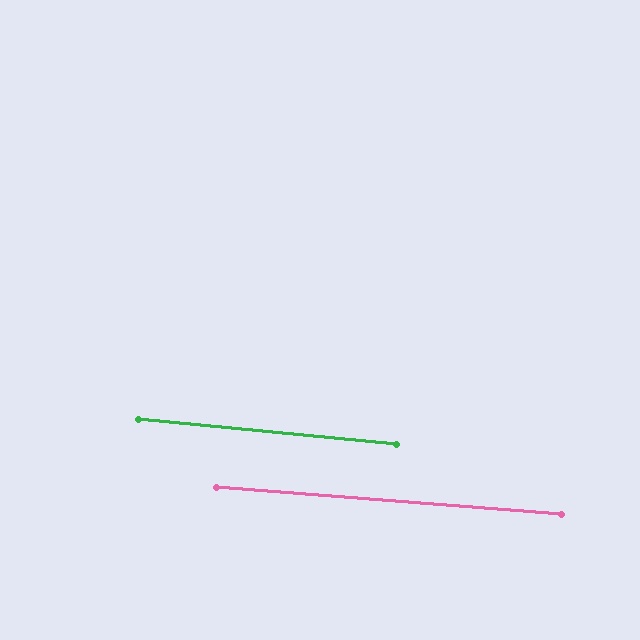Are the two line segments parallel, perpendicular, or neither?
Parallel — their directions differ by only 0.9°.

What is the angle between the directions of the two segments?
Approximately 1 degree.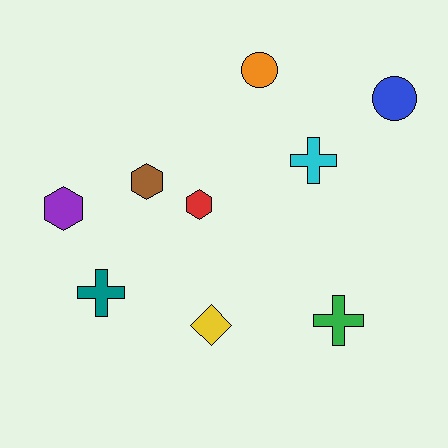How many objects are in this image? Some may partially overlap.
There are 9 objects.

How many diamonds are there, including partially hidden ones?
There is 1 diamond.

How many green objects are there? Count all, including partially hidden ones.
There is 1 green object.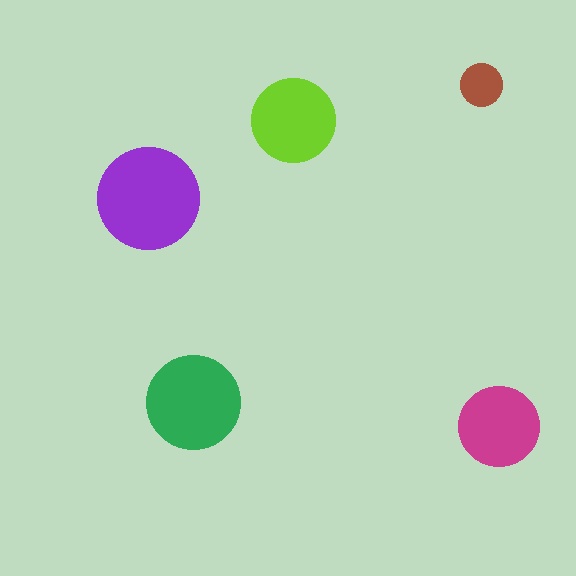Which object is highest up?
The brown circle is topmost.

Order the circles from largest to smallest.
the purple one, the green one, the lime one, the magenta one, the brown one.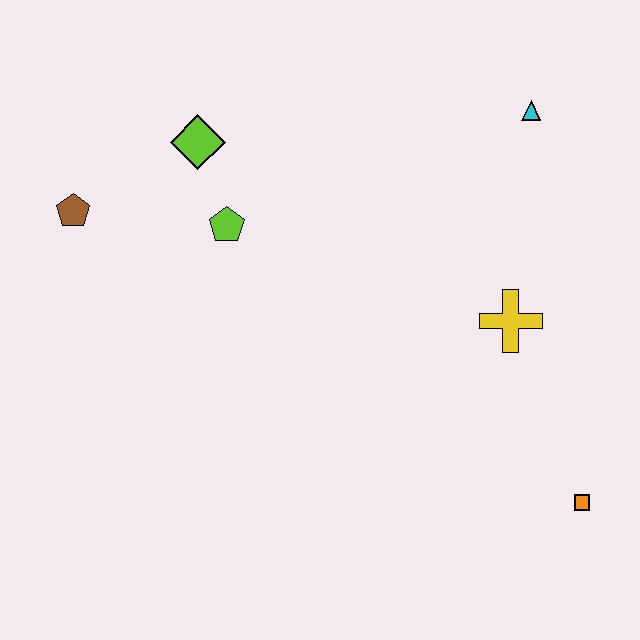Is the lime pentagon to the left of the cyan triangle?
Yes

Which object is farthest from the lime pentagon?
The orange square is farthest from the lime pentagon.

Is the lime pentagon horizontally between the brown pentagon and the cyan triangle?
Yes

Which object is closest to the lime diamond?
The lime pentagon is closest to the lime diamond.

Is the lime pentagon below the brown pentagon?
Yes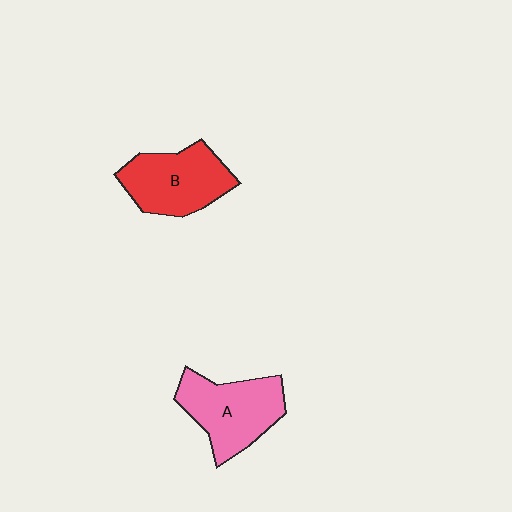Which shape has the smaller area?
Shape B (red).